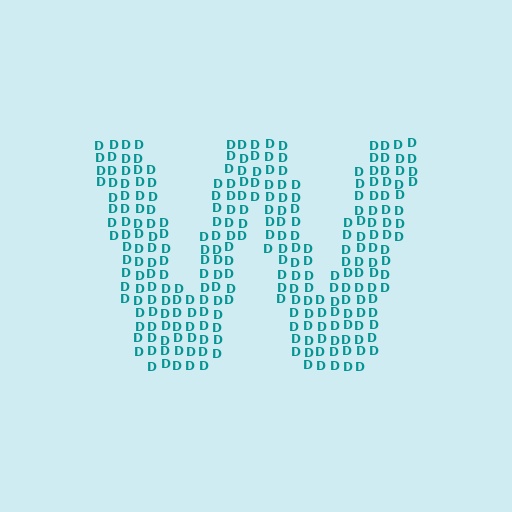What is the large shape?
The large shape is the letter W.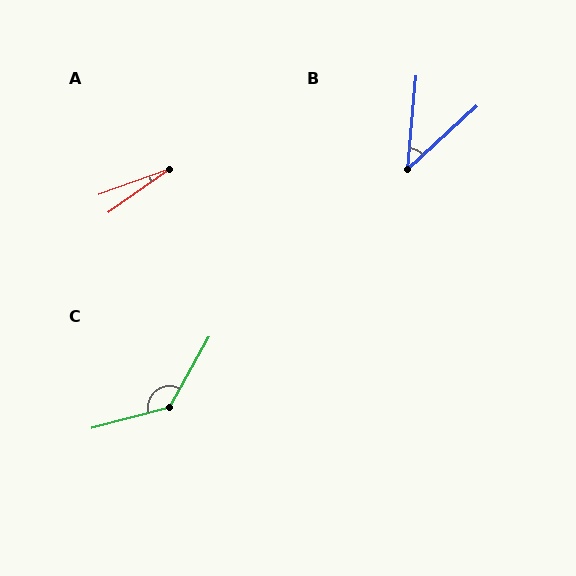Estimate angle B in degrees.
Approximately 42 degrees.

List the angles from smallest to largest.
A (16°), B (42°), C (134°).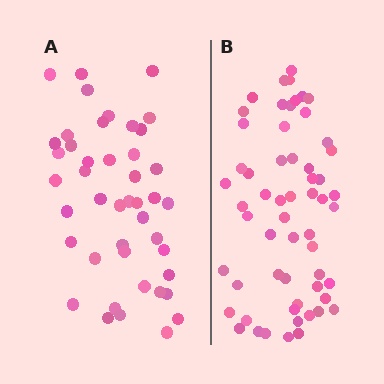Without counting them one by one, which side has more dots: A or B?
Region B (the right region) has more dots.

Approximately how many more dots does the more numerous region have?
Region B has approximately 15 more dots than region A.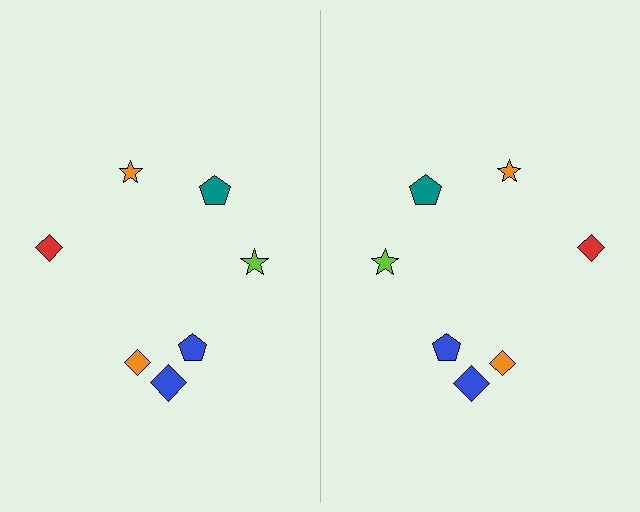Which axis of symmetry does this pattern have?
The pattern has a vertical axis of symmetry running through the center of the image.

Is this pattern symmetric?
Yes, this pattern has bilateral (reflection) symmetry.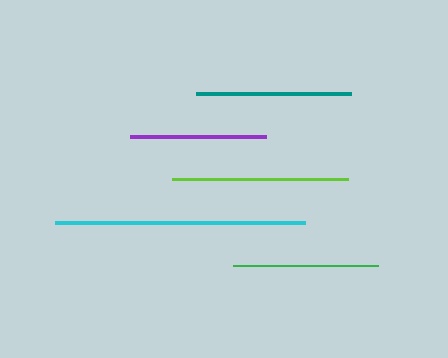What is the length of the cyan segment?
The cyan segment is approximately 250 pixels long.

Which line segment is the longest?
The cyan line is the longest at approximately 250 pixels.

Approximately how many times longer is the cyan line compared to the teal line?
The cyan line is approximately 1.6 times the length of the teal line.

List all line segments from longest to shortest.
From longest to shortest: cyan, lime, teal, green, purple.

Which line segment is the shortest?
The purple line is the shortest at approximately 136 pixels.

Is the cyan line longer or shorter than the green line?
The cyan line is longer than the green line.